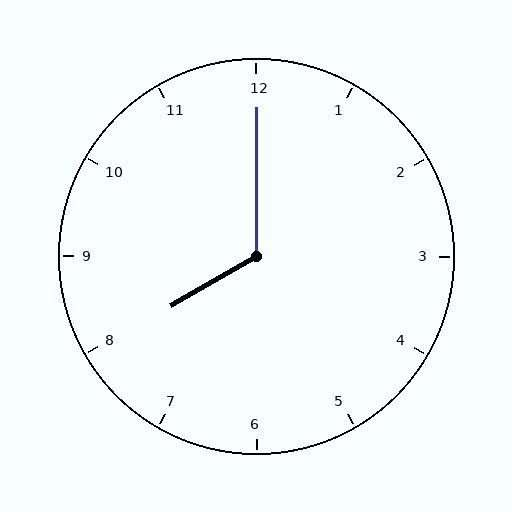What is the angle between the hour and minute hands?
Approximately 120 degrees.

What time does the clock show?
8:00.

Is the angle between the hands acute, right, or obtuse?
It is obtuse.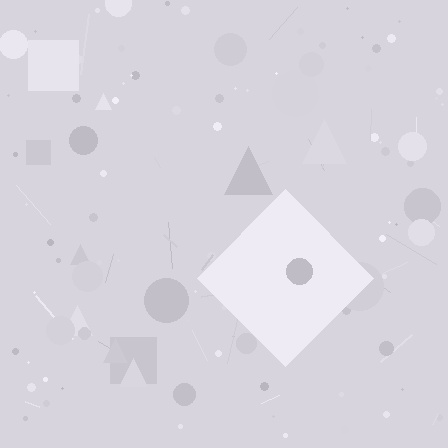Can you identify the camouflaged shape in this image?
The camouflaged shape is a diamond.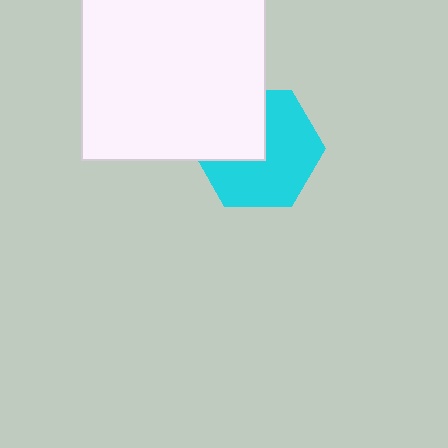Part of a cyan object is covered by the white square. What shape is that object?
It is a hexagon.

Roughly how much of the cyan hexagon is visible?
About half of it is visible (roughly 64%).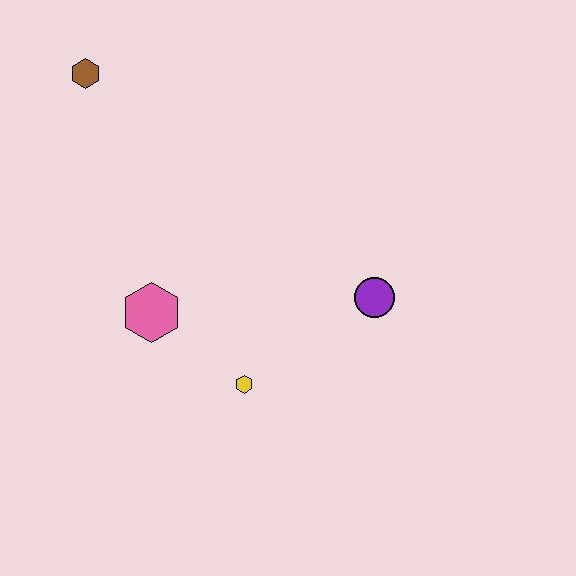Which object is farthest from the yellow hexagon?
The brown hexagon is farthest from the yellow hexagon.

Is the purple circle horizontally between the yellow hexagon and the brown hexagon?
No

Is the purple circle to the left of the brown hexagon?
No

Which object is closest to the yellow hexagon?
The pink hexagon is closest to the yellow hexagon.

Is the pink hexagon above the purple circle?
No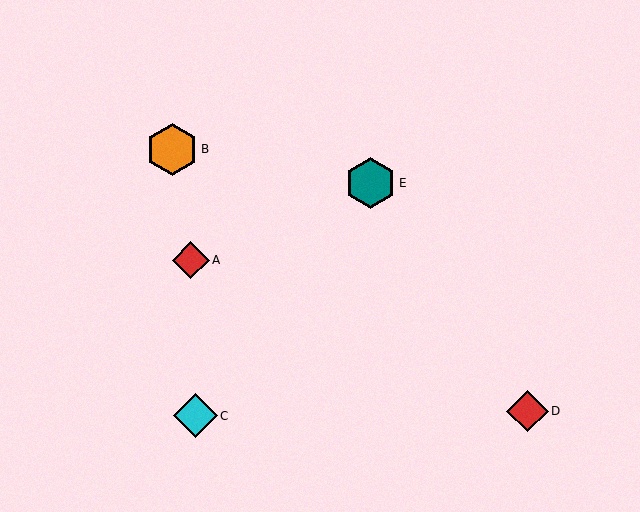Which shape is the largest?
The orange hexagon (labeled B) is the largest.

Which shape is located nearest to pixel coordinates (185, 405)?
The cyan diamond (labeled C) at (195, 416) is nearest to that location.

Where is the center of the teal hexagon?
The center of the teal hexagon is at (371, 183).